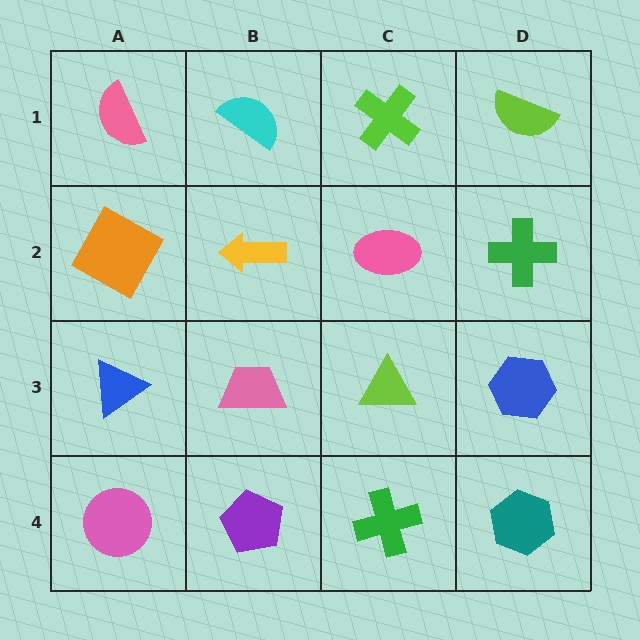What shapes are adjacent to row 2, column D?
A lime semicircle (row 1, column D), a blue hexagon (row 3, column D), a pink ellipse (row 2, column C).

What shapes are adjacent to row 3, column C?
A pink ellipse (row 2, column C), a green cross (row 4, column C), a pink trapezoid (row 3, column B), a blue hexagon (row 3, column D).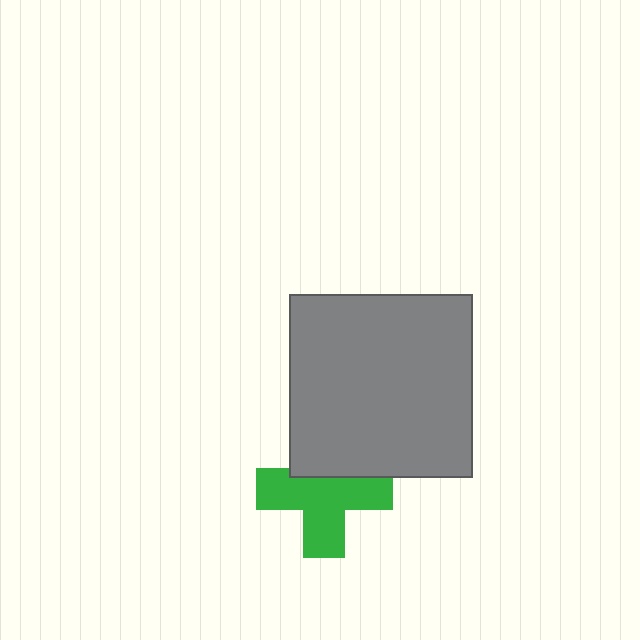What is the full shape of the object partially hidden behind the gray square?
The partially hidden object is a green cross.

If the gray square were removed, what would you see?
You would see the complete green cross.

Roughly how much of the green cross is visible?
Most of it is visible (roughly 69%).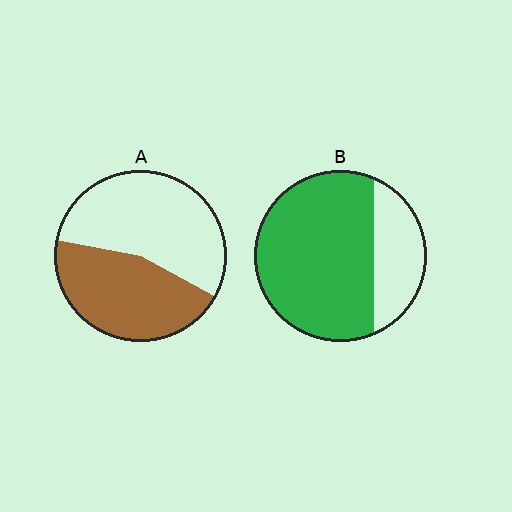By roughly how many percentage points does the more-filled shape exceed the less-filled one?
By roughly 30 percentage points (B over A).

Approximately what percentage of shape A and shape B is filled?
A is approximately 45% and B is approximately 75%.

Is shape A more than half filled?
No.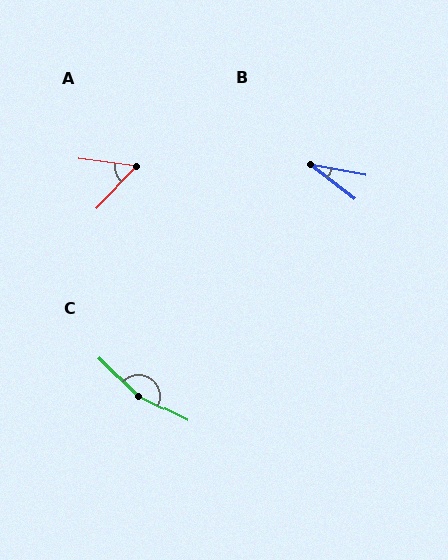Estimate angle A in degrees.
Approximately 54 degrees.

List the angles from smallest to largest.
B (28°), A (54°), C (162°).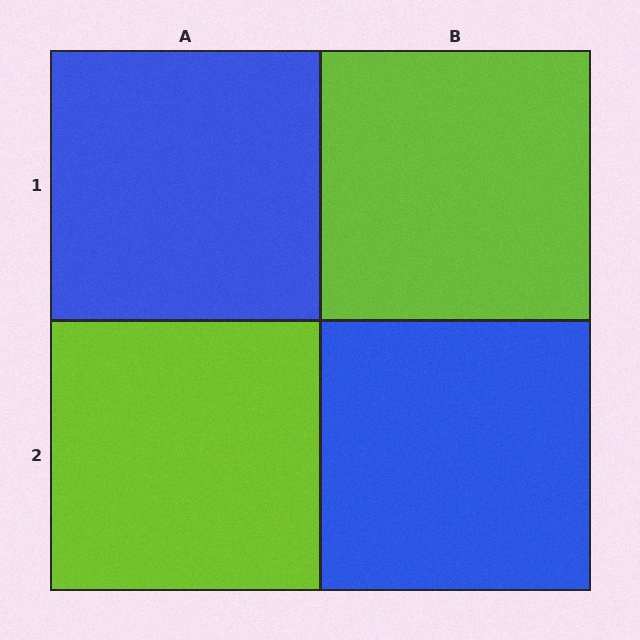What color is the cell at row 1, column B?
Lime.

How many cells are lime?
2 cells are lime.